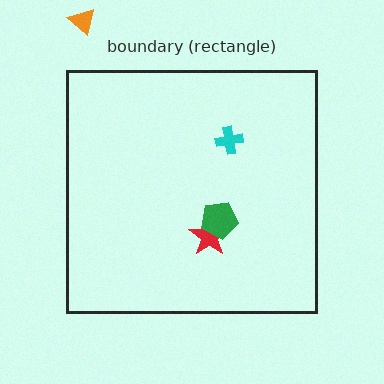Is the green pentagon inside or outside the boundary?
Inside.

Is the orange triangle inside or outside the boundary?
Outside.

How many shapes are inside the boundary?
3 inside, 1 outside.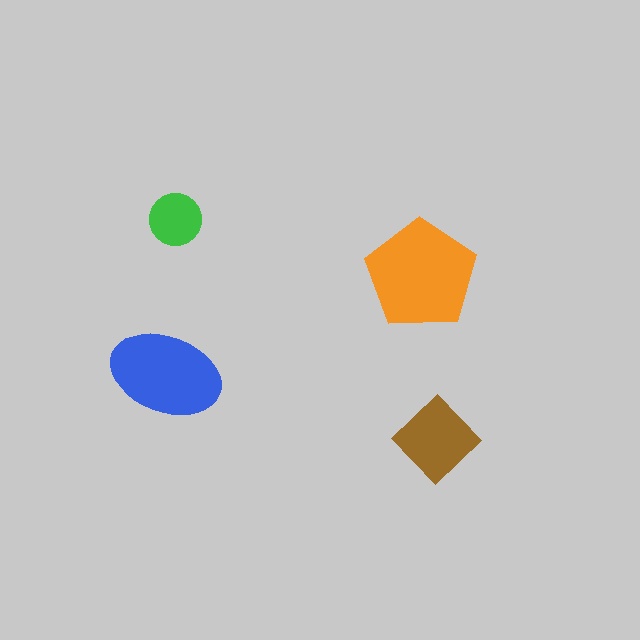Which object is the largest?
The orange pentagon.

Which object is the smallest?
The green circle.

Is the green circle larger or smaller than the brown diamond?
Smaller.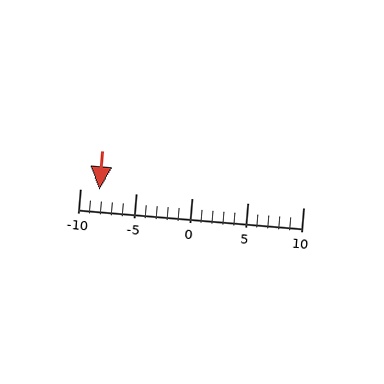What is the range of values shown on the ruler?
The ruler shows values from -10 to 10.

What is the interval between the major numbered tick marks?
The major tick marks are spaced 5 units apart.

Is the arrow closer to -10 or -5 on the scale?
The arrow is closer to -10.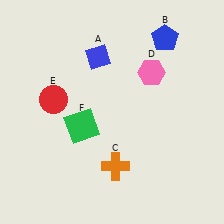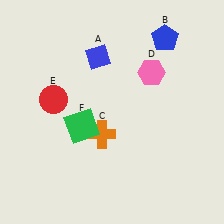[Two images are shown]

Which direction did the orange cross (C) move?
The orange cross (C) moved up.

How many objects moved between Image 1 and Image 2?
1 object moved between the two images.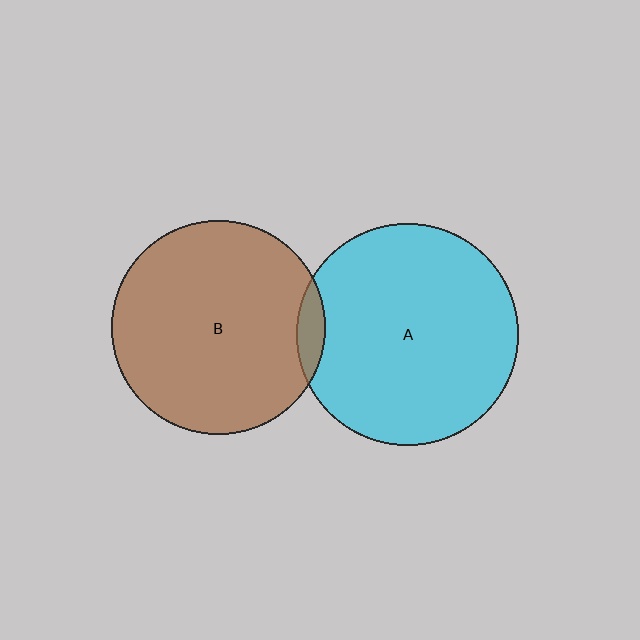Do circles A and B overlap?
Yes.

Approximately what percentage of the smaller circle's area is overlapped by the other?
Approximately 5%.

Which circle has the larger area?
Circle A (cyan).